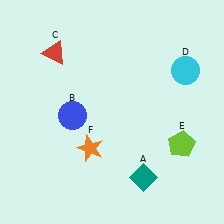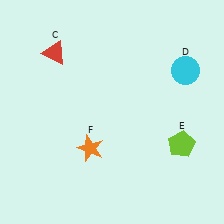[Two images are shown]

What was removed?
The teal diamond (A), the blue circle (B) were removed in Image 2.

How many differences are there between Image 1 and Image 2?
There are 2 differences between the two images.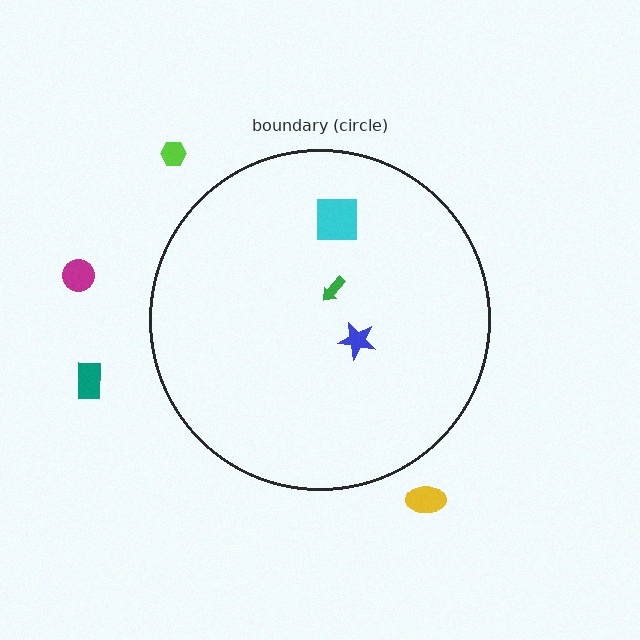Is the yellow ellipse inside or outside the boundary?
Outside.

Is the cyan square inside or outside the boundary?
Inside.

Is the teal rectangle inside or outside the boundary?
Outside.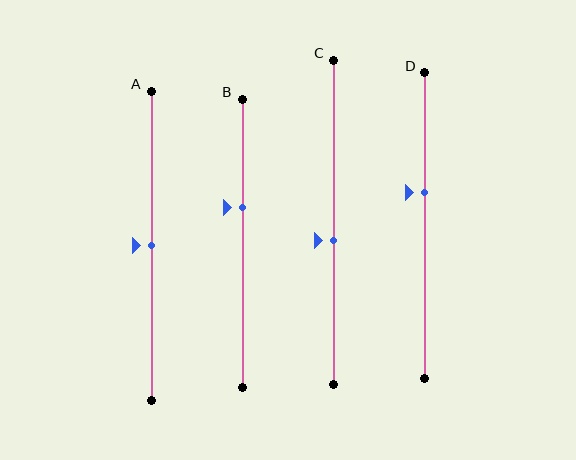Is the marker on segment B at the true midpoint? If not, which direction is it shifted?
No, the marker on segment B is shifted upward by about 13% of the segment length.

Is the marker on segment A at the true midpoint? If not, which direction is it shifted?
Yes, the marker on segment A is at the true midpoint.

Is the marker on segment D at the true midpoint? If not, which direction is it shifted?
No, the marker on segment D is shifted upward by about 11% of the segment length.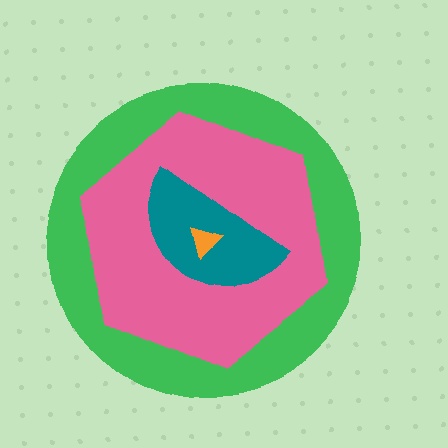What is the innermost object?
The orange triangle.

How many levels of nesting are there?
4.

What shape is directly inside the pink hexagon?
The teal semicircle.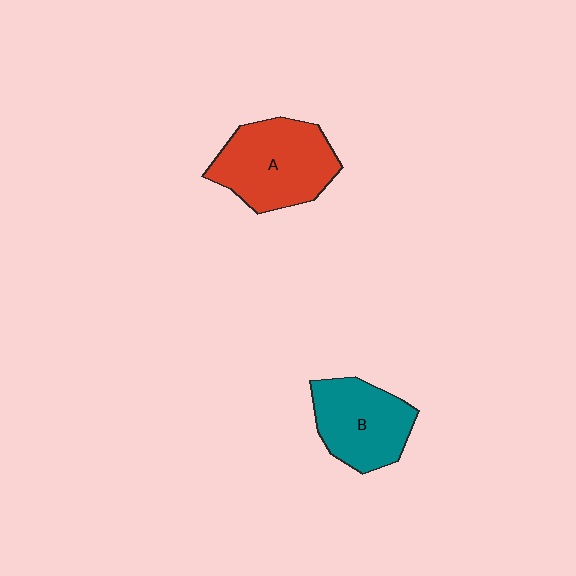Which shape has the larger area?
Shape A (red).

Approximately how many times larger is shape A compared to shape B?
Approximately 1.2 times.